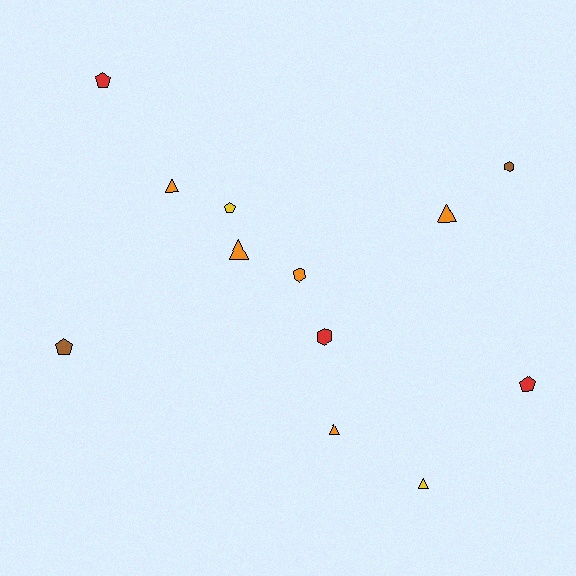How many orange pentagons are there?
There are no orange pentagons.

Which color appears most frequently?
Orange, with 5 objects.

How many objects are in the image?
There are 12 objects.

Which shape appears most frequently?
Triangle, with 5 objects.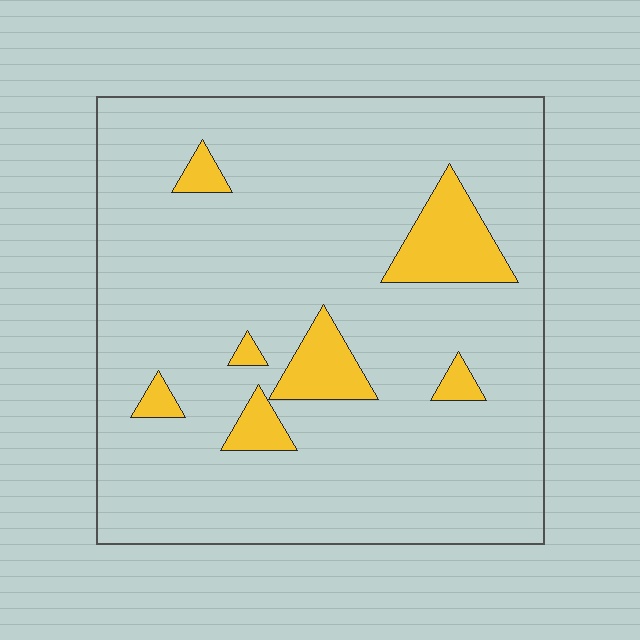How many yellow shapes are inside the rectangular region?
7.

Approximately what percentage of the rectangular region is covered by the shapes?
Approximately 10%.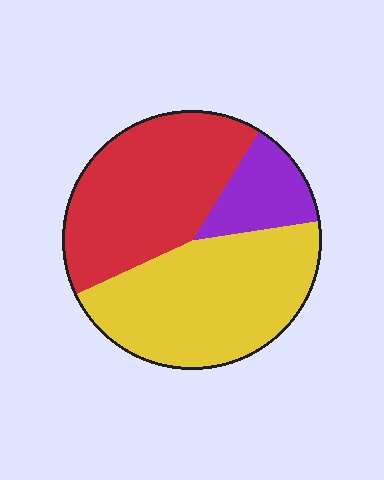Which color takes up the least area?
Purple, at roughly 15%.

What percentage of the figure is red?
Red covers 41% of the figure.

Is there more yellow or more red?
Yellow.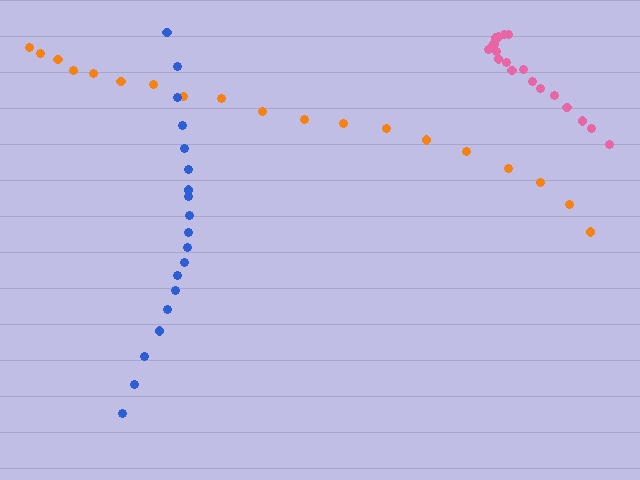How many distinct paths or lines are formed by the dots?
There are 3 distinct paths.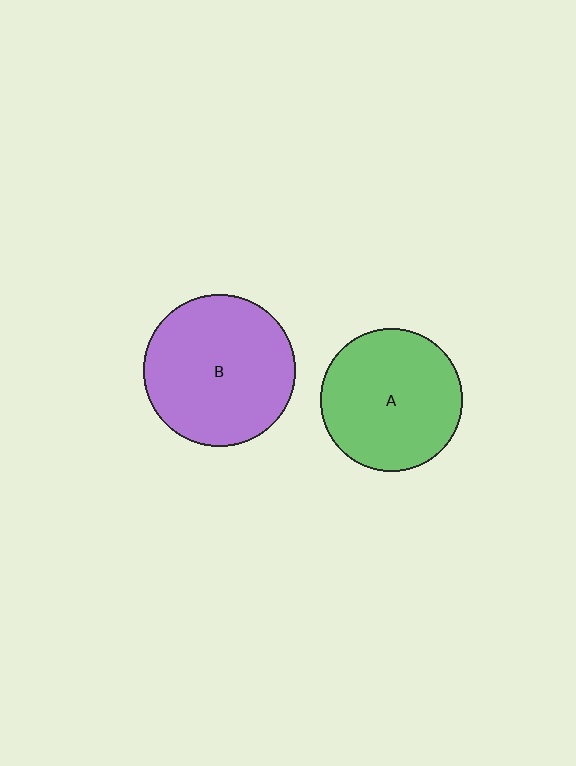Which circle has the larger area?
Circle B (purple).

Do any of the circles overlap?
No, none of the circles overlap.